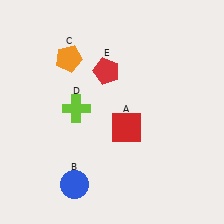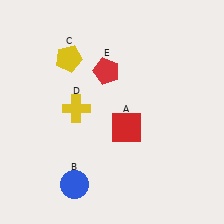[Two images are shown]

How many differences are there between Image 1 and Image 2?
There are 2 differences between the two images.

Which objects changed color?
C changed from orange to yellow. D changed from lime to yellow.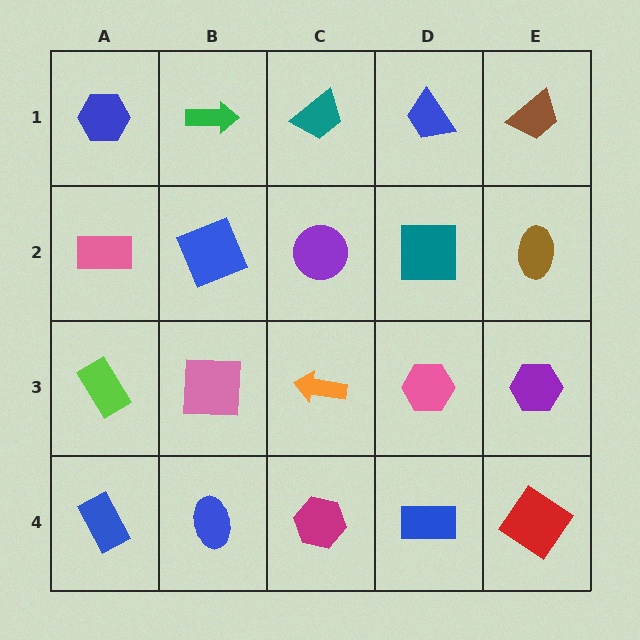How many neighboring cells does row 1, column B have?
3.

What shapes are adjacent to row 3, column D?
A teal square (row 2, column D), a blue rectangle (row 4, column D), an orange arrow (row 3, column C), a purple hexagon (row 3, column E).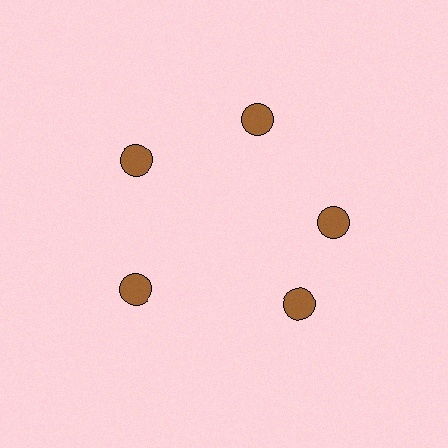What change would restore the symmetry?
The symmetry would be restored by rotating it back into even spacing with its neighbors so that all 5 circles sit at equal angles and equal distance from the center.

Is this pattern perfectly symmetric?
No. The 5 brown circles are arranged in a ring, but one element near the 5 o'clock position is rotated out of alignment along the ring, breaking the 5-fold rotational symmetry.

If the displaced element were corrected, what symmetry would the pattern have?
It would have 5-fold rotational symmetry — the pattern would map onto itself every 72 degrees.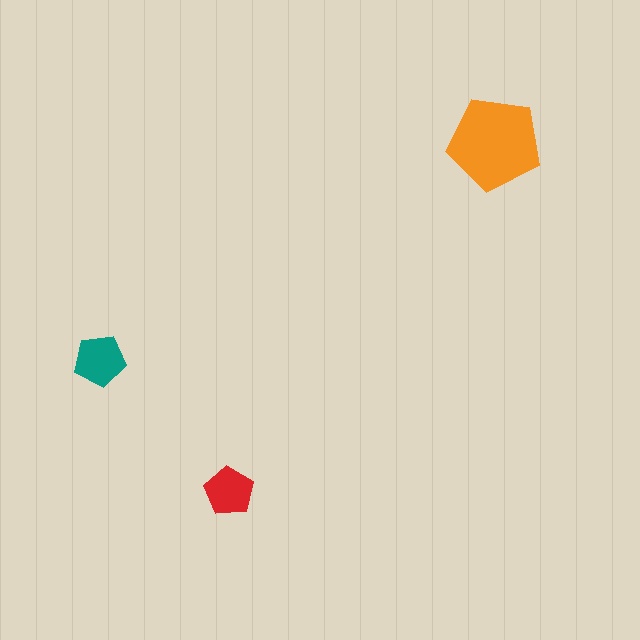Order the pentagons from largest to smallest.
the orange one, the teal one, the red one.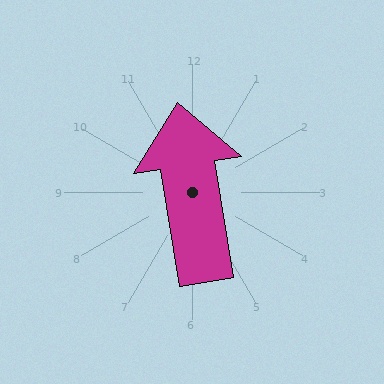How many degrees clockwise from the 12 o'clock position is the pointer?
Approximately 351 degrees.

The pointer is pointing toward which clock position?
Roughly 12 o'clock.